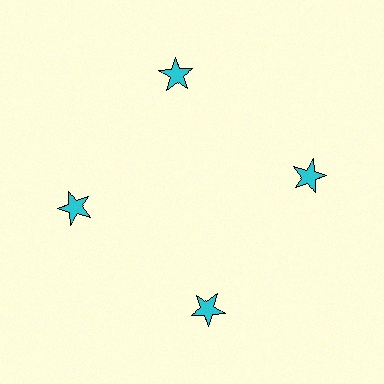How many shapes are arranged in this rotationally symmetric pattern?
There are 4 shapes, arranged in 4 groups of 1.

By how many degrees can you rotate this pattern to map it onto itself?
The pattern maps onto itself every 90 degrees of rotation.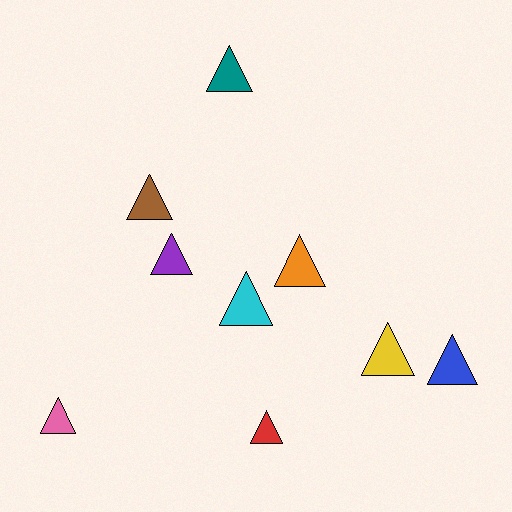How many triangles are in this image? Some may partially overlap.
There are 9 triangles.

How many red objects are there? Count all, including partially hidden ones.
There is 1 red object.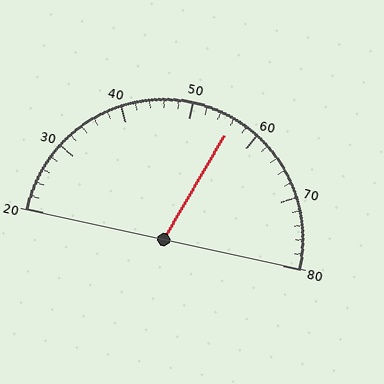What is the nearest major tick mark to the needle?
The nearest major tick mark is 60.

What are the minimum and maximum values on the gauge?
The gauge ranges from 20 to 80.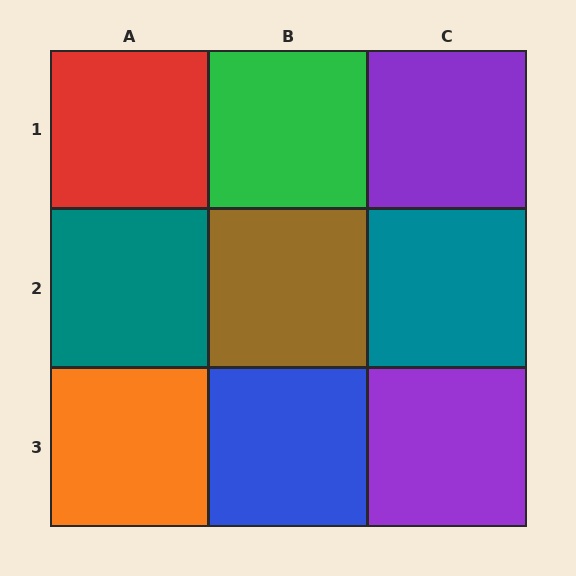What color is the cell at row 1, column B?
Green.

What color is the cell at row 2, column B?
Brown.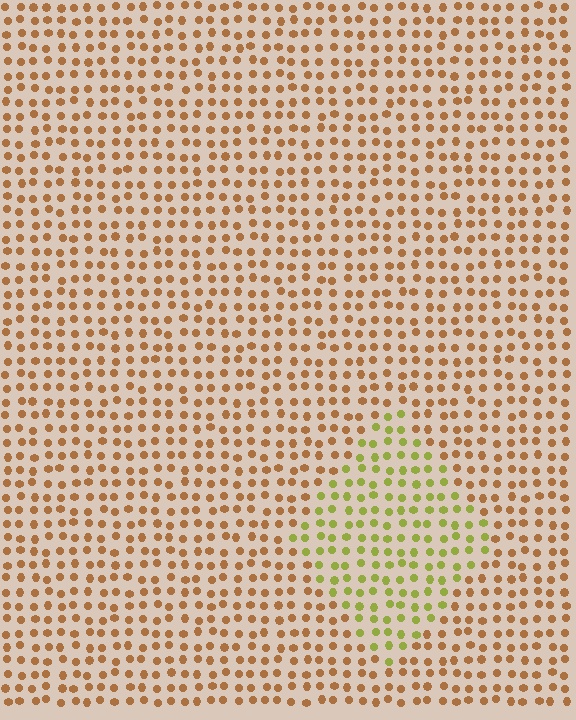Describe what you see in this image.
The image is filled with small brown elements in a uniform arrangement. A diamond-shaped region is visible where the elements are tinted to a slightly different hue, forming a subtle color boundary.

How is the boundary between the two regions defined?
The boundary is defined purely by a slight shift in hue (about 48 degrees). Spacing, size, and orientation are identical on both sides.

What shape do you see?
I see a diamond.